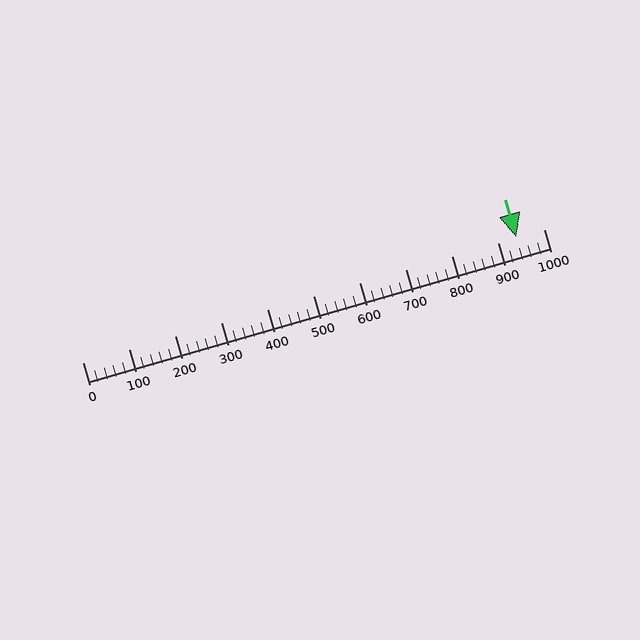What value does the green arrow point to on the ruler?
The green arrow points to approximately 940.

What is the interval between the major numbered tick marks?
The major tick marks are spaced 100 units apart.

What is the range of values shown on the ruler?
The ruler shows values from 0 to 1000.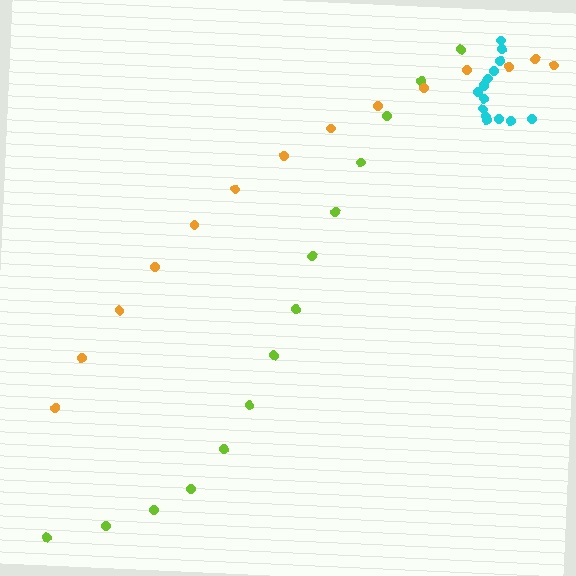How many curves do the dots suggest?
There are 3 distinct paths.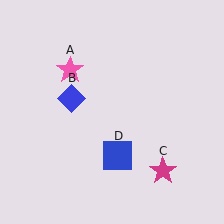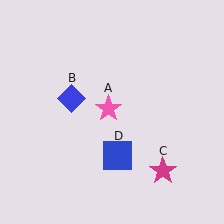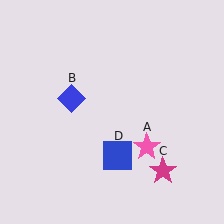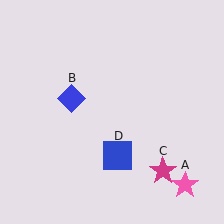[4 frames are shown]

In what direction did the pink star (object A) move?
The pink star (object A) moved down and to the right.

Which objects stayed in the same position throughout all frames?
Blue diamond (object B) and magenta star (object C) and blue square (object D) remained stationary.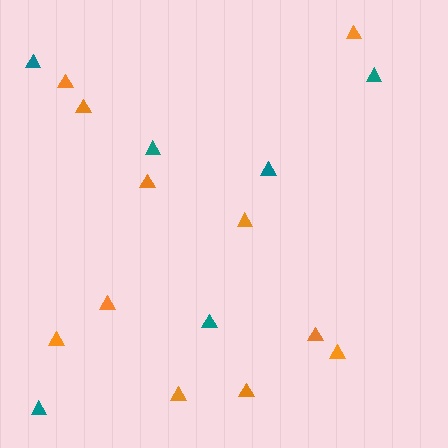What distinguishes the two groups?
There are 2 groups: one group of orange triangles (11) and one group of teal triangles (6).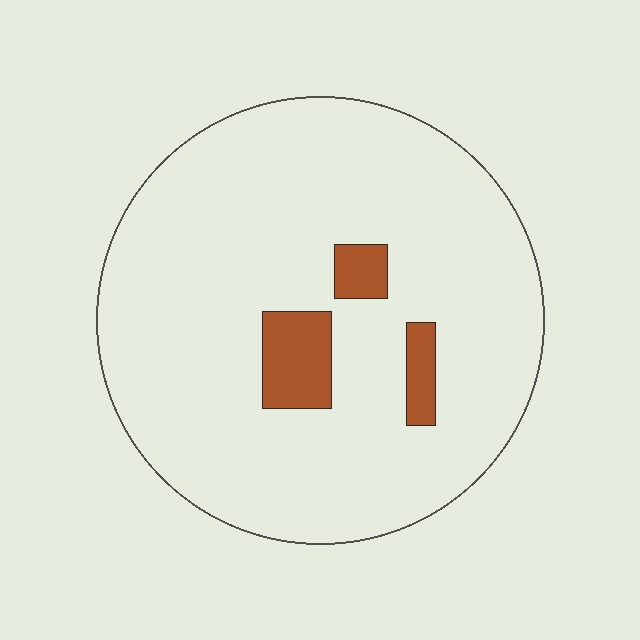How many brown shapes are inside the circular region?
3.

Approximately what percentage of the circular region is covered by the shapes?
Approximately 10%.